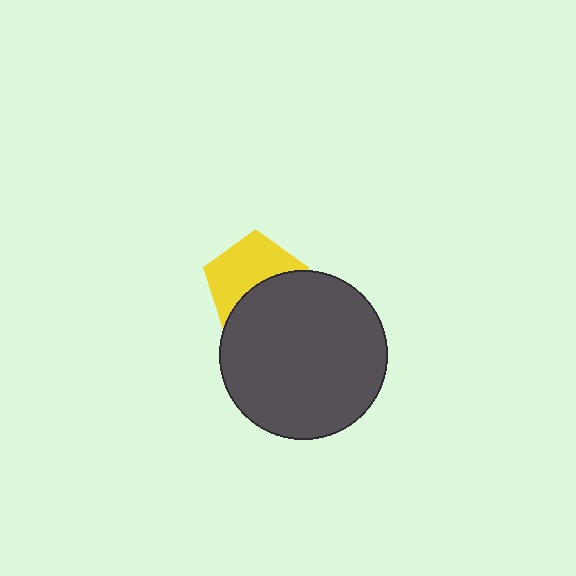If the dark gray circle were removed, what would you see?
You would see the complete yellow pentagon.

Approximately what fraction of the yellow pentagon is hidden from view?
Roughly 44% of the yellow pentagon is hidden behind the dark gray circle.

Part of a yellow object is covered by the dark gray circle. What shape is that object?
It is a pentagon.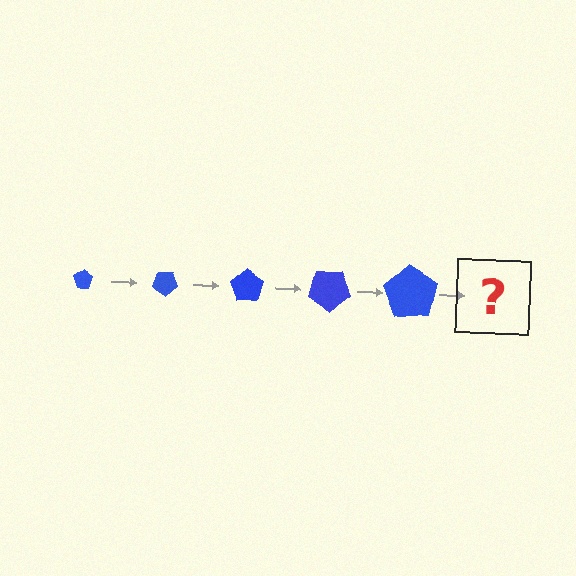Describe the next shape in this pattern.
It should be a pentagon, larger than the previous one and rotated 175 degrees from the start.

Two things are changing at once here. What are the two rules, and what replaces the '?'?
The two rules are that the pentagon grows larger each step and it rotates 35 degrees each step. The '?' should be a pentagon, larger than the previous one and rotated 175 degrees from the start.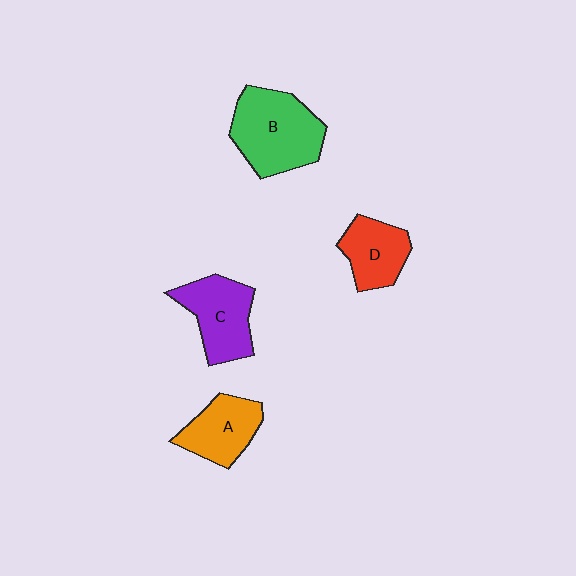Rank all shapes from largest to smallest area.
From largest to smallest: B (green), C (purple), A (orange), D (red).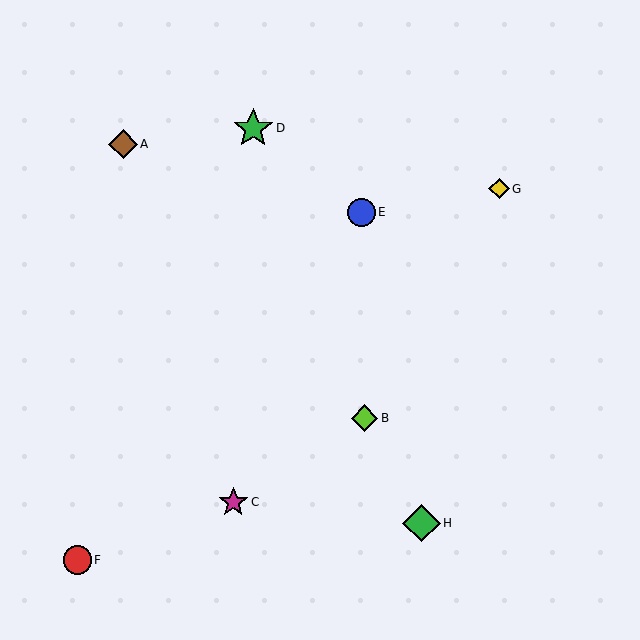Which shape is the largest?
The green star (labeled D) is the largest.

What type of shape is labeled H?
Shape H is a green diamond.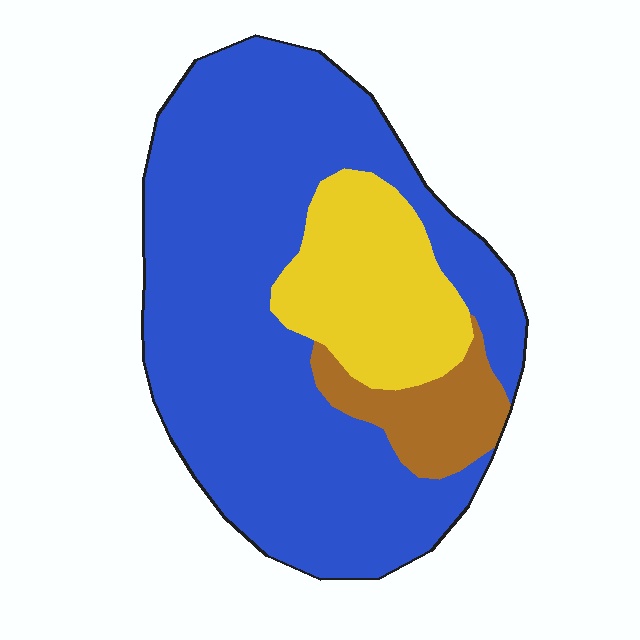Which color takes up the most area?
Blue, at roughly 70%.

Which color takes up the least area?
Brown, at roughly 10%.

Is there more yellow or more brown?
Yellow.